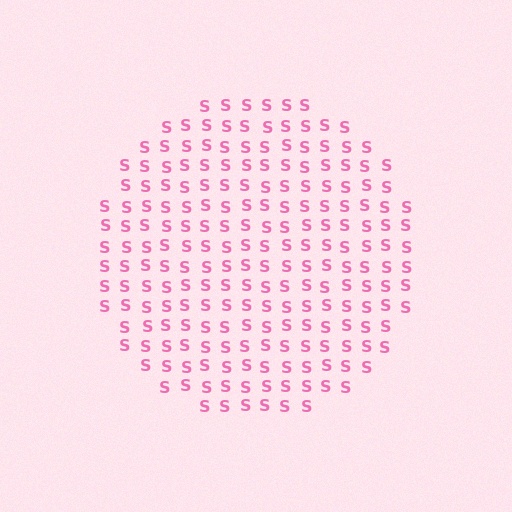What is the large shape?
The large shape is a circle.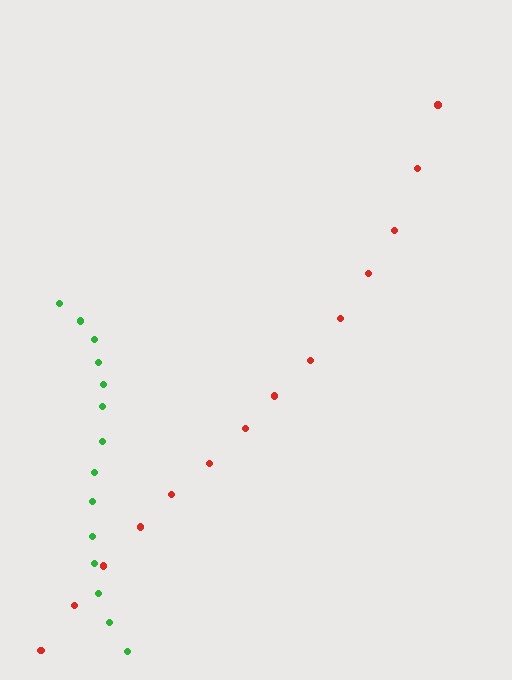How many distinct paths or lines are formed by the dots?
There are 2 distinct paths.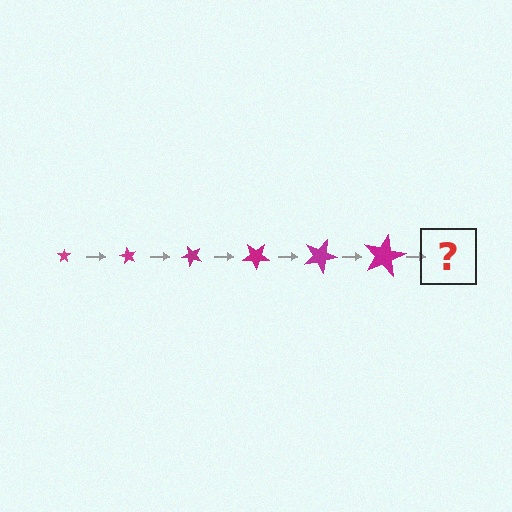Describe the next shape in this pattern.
It should be a star, larger than the previous one and rotated 360 degrees from the start.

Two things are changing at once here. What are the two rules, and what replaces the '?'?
The two rules are that the star grows larger each step and it rotates 60 degrees each step. The '?' should be a star, larger than the previous one and rotated 360 degrees from the start.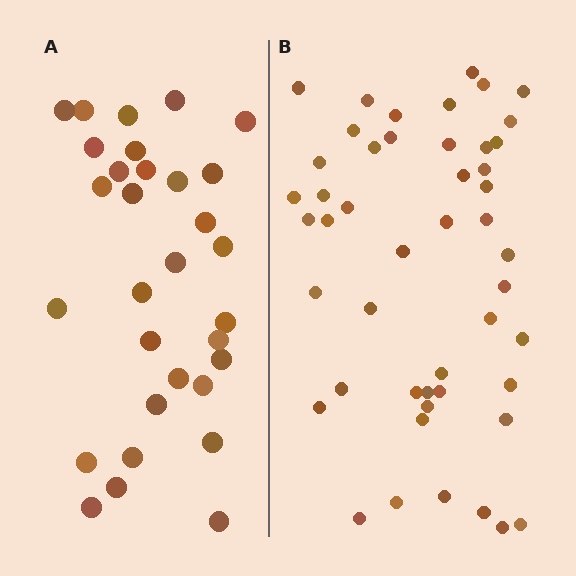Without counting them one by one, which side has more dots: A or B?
Region B (the right region) has more dots.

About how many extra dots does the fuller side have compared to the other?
Region B has approximately 15 more dots than region A.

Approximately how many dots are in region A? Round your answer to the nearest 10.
About 30 dots. (The exact count is 31, which rounds to 30.)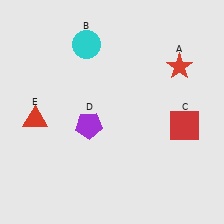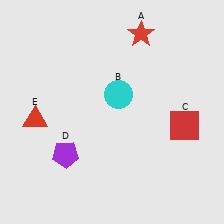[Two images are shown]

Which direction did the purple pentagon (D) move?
The purple pentagon (D) moved down.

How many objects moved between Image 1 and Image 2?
3 objects moved between the two images.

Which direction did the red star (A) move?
The red star (A) moved left.